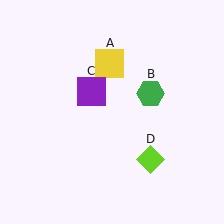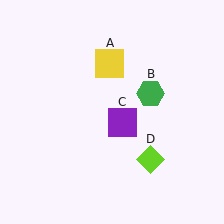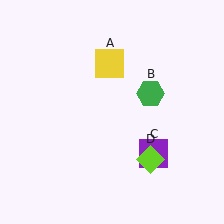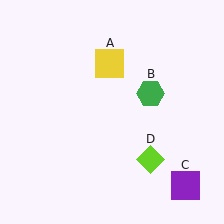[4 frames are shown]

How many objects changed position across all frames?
1 object changed position: purple square (object C).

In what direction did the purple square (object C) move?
The purple square (object C) moved down and to the right.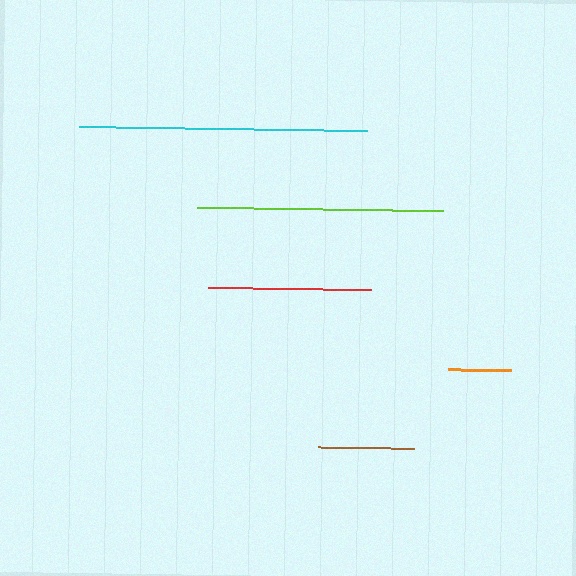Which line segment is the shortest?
The orange line is the shortest at approximately 64 pixels.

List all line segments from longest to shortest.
From longest to shortest: cyan, lime, red, brown, orange.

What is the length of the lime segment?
The lime segment is approximately 246 pixels long.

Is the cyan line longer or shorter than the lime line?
The cyan line is longer than the lime line.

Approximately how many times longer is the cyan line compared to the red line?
The cyan line is approximately 1.8 times the length of the red line.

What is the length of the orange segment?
The orange segment is approximately 64 pixels long.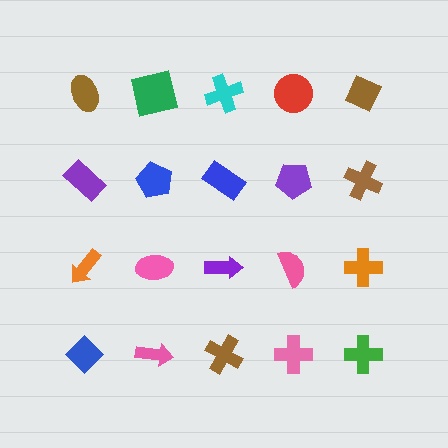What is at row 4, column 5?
A green cross.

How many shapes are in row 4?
5 shapes.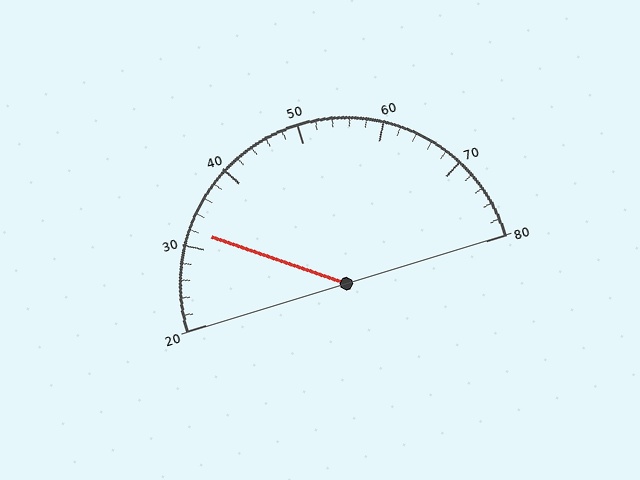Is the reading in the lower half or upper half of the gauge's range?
The reading is in the lower half of the range (20 to 80).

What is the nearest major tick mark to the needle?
The nearest major tick mark is 30.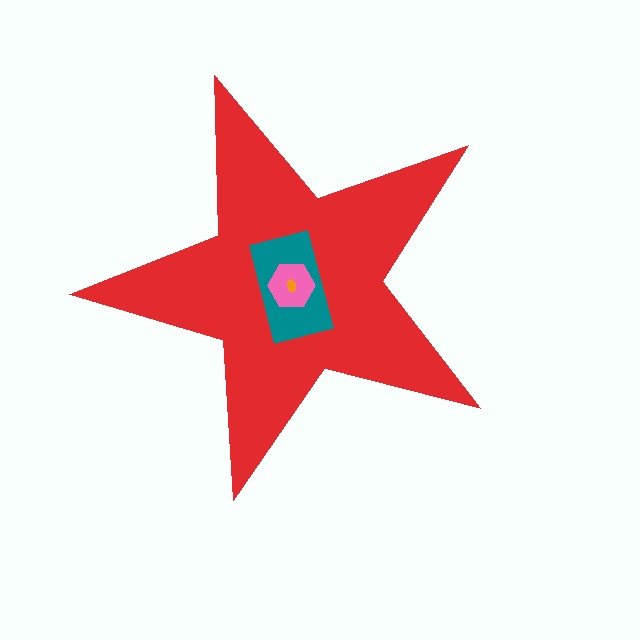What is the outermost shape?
The red star.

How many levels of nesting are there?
4.